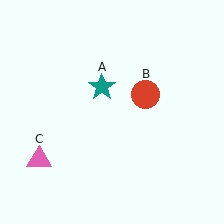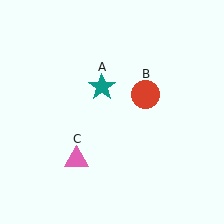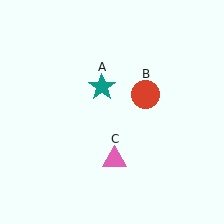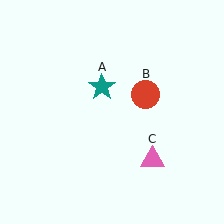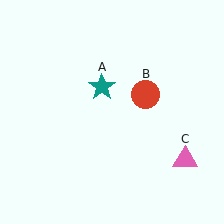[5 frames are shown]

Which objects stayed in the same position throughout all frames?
Teal star (object A) and red circle (object B) remained stationary.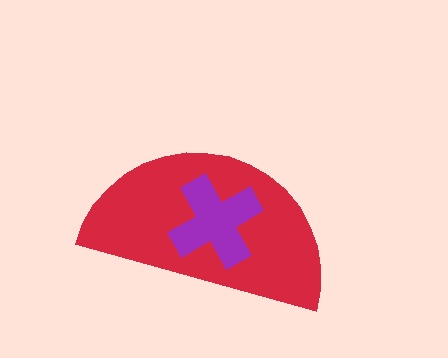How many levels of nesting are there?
2.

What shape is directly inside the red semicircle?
The purple cross.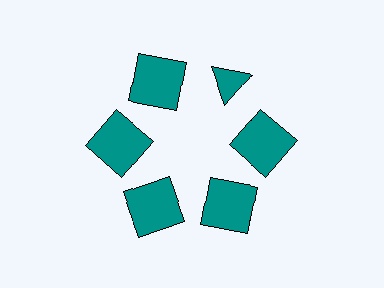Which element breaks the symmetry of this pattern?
The teal triangle at roughly the 1 o'clock position breaks the symmetry. All other shapes are teal squares.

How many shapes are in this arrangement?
There are 6 shapes arranged in a ring pattern.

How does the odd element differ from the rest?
It has a different shape: triangle instead of square.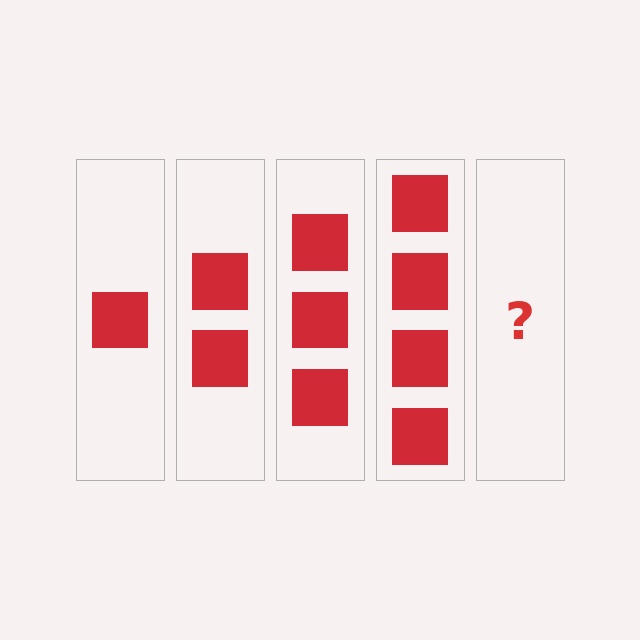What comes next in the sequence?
The next element should be 5 squares.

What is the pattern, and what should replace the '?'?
The pattern is that each step adds one more square. The '?' should be 5 squares.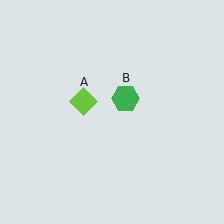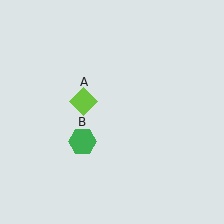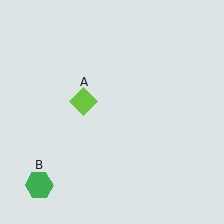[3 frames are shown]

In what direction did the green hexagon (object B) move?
The green hexagon (object B) moved down and to the left.